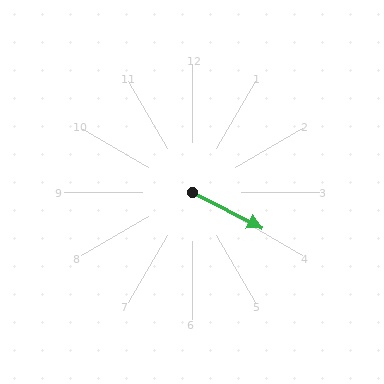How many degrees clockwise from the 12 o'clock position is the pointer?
Approximately 117 degrees.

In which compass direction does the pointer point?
Southeast.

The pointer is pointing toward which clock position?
Roughly 4 o'clock.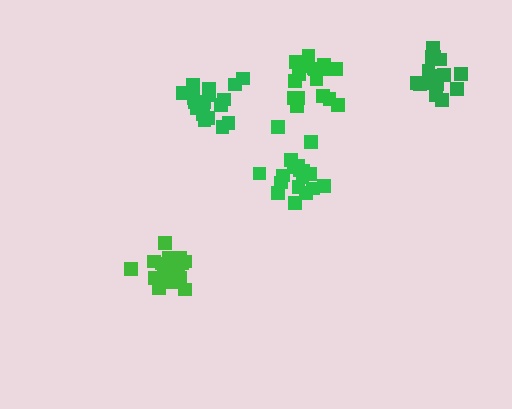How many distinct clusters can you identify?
There are 5 distinct clusters.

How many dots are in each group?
Group 1: 18 dots, Group 2: 17 dots, Group 3: 21 dots, Group 4: 18 dots, Group 5: 18 dots (92 total).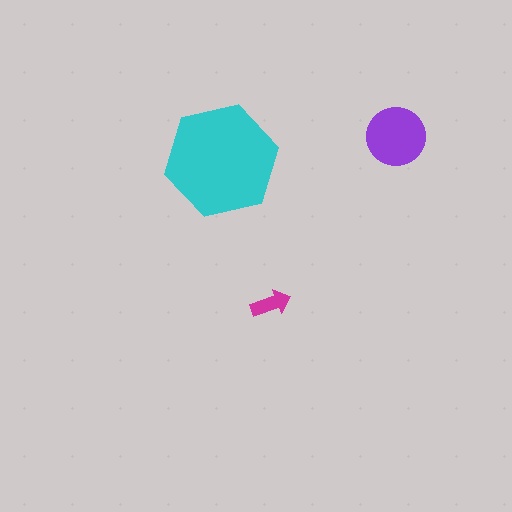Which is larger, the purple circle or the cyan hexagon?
The cyan hexagon.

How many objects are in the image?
There are 3 objects in the image.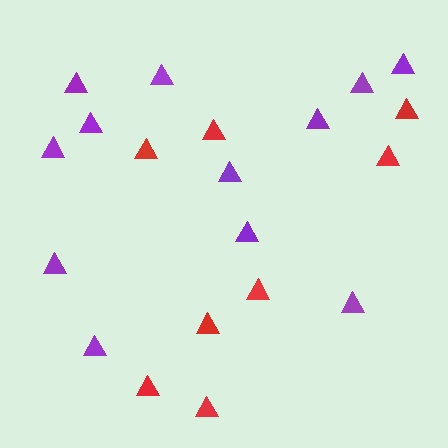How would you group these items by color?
There are 2 groups: one group of red triangles (8) and one group of purple triangles (12).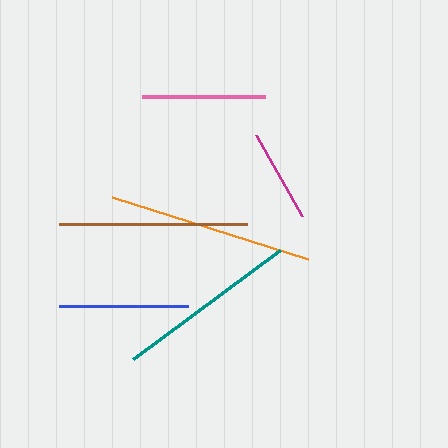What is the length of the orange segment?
The orange segment is approximately 206 pixels long.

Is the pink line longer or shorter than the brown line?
The brown line is longer than the pink line.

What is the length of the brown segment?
The brown segment is approximately 187 pixels long.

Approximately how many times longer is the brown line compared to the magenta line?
The brown line is approximately 2.0 times the length of the magenta line.